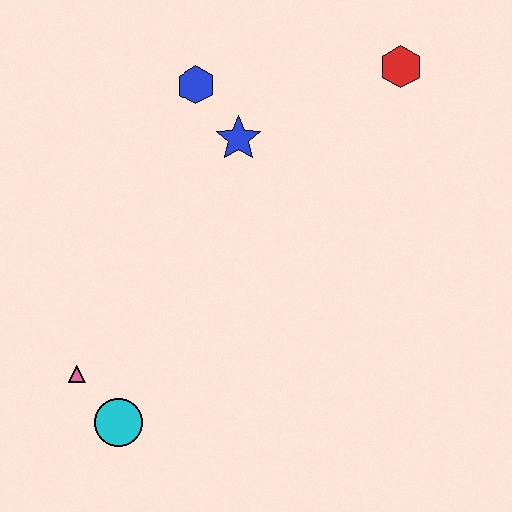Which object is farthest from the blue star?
The cyan circle is farthest from the blue star.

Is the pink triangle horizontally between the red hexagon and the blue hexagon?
No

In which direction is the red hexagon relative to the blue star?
The red hexagon is to the right of the blue star.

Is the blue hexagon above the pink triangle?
Yes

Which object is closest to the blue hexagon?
The blue star is closest to the blue hexagon.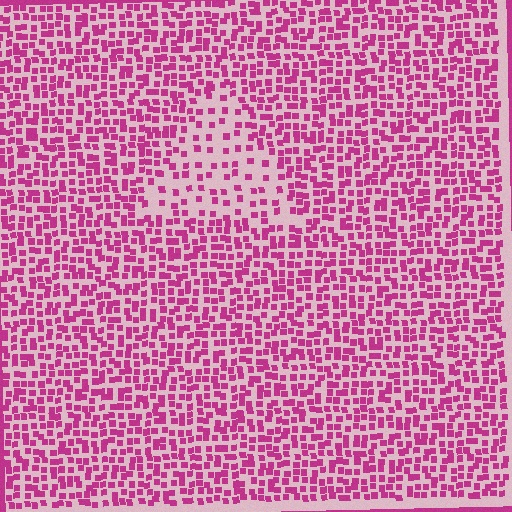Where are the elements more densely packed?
The elements are more densely packed outside the triangle boundary.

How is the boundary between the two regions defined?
The boundary is defined by a change in element density (approximately 2.2x ratio). All elements are the same color, size, and shape.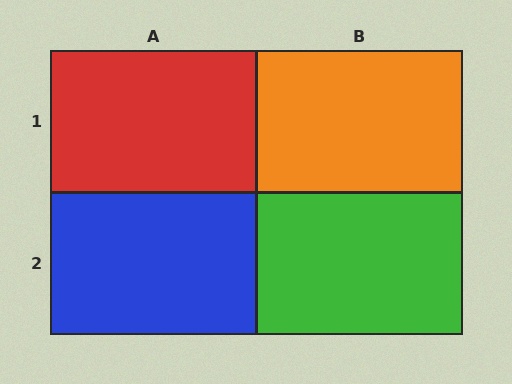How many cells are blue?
1 cell is blue.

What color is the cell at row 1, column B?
Orange.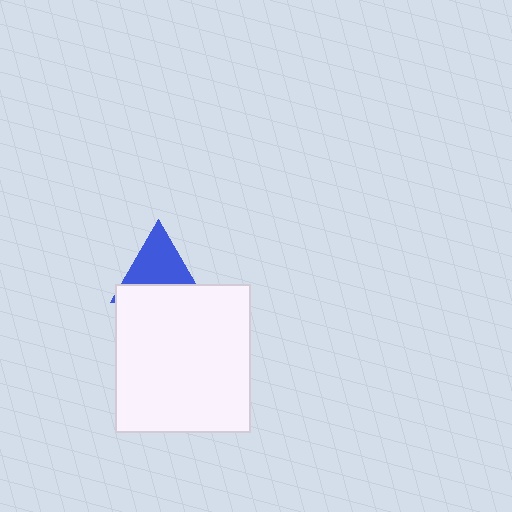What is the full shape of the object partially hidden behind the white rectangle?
The partially hidden object is a blue triangle.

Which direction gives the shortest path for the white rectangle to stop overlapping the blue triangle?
Moving down gives the shortest separation.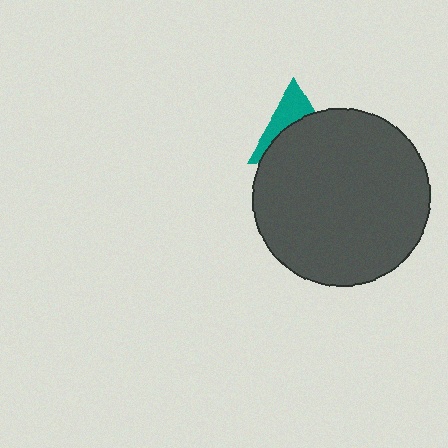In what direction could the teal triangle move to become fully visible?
The teal triangle could move up. That would shift it out from behind the dark gray circle entirely.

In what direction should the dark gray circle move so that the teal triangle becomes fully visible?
The dark gray circle should move down. That is the shortest direction to clear the overlap and leave the teal triangle fully visible.